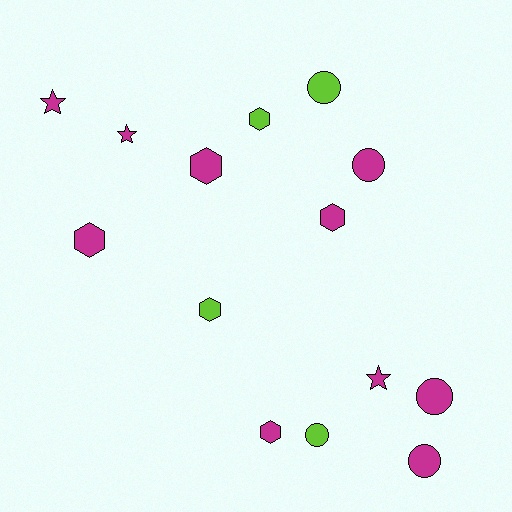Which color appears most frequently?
Magenta, with 10 objects.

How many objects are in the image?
There are 14 objects.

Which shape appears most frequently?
Hexagon, with 6 objects.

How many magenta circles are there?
There are 3 magenta circles.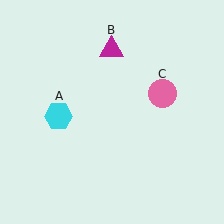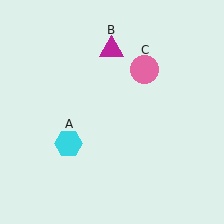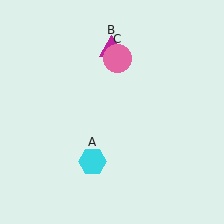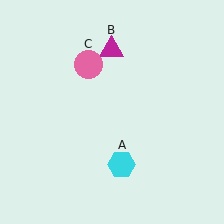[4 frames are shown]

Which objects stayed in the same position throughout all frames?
Magenta triangle (object B) remained stationary.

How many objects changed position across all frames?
2 objects changed position: cyan hexagon (object A), pink circle (object C).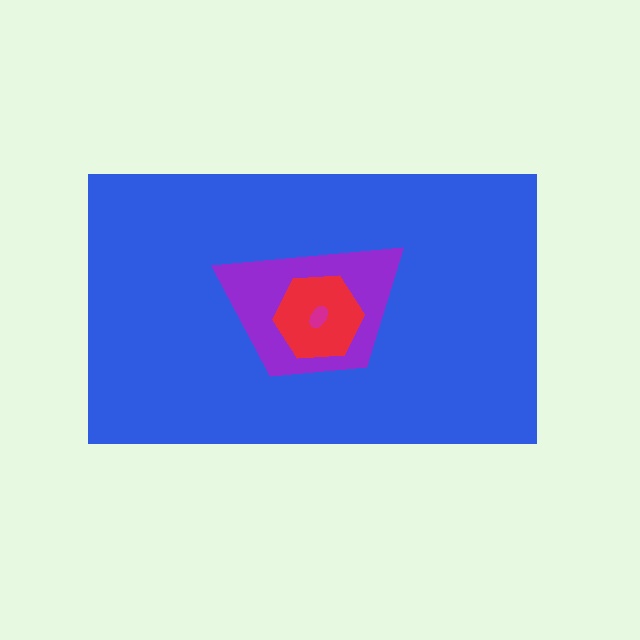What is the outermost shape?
The blue rectangle.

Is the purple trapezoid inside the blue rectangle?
Yes.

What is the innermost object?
The magenta ellipse.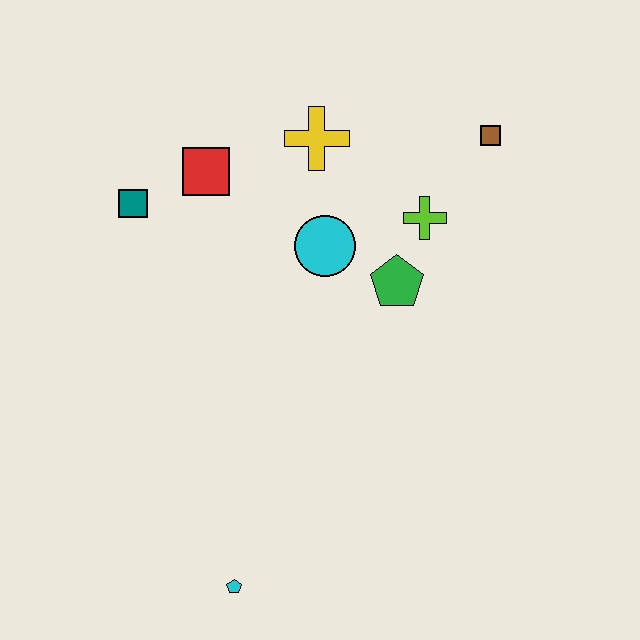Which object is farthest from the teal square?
The cyan pentagon is farthest from the teal square.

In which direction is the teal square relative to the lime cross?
The teal square is to the left of the lime cross.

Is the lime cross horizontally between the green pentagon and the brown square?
Yes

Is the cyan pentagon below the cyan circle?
Yes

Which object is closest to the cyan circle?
The green pentagon is closest to the cyan circle.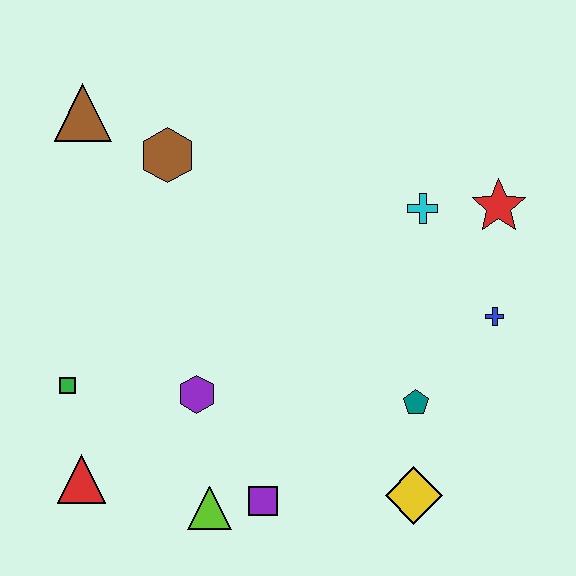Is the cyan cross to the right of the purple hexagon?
Yes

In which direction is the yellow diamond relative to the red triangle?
The yellow diamond is to the right of the red triangle.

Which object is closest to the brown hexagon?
The brown triangle is closest to the brown hexagon.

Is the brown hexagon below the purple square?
No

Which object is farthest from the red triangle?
The red star is farthest from the red triangle.